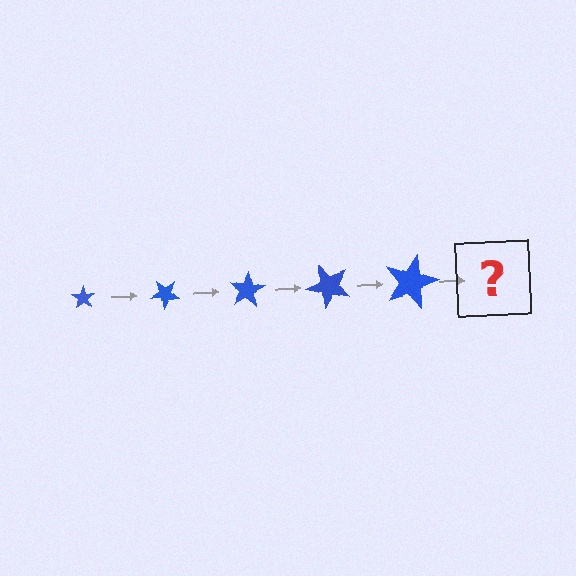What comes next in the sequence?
The next element should be a star, larger than the previous one and rotated 200 degrees from the start.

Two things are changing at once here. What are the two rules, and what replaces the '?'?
The two rules are that the star grows larger each step and it rotates 40 degrees each step. The '?' should be a star, larger than the previous one and rotated 200 degrees from the start.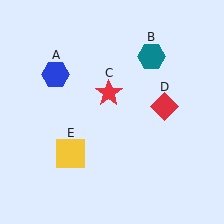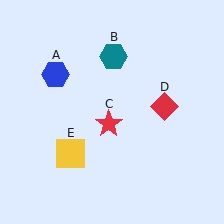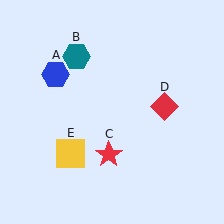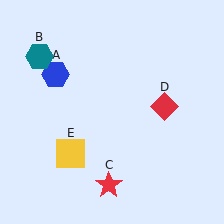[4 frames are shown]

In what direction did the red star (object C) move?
The red star (object C) moved down.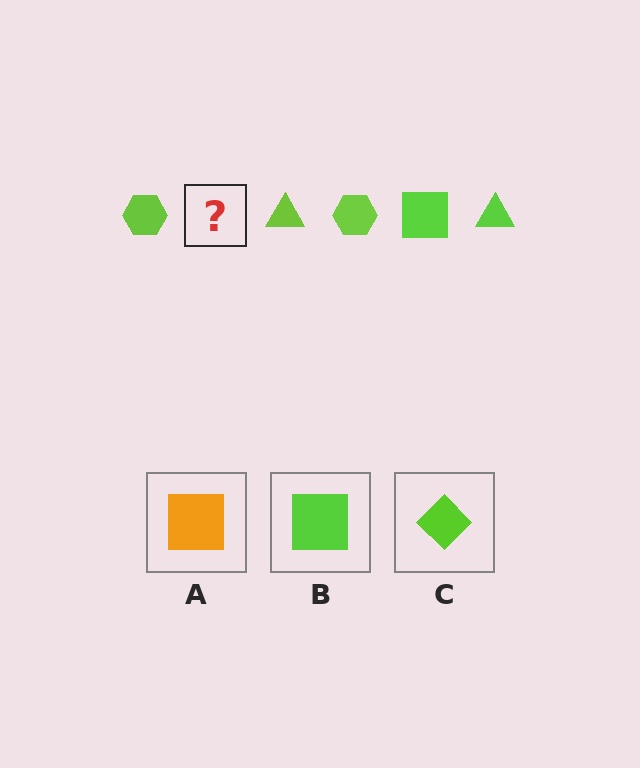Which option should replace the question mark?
Option B.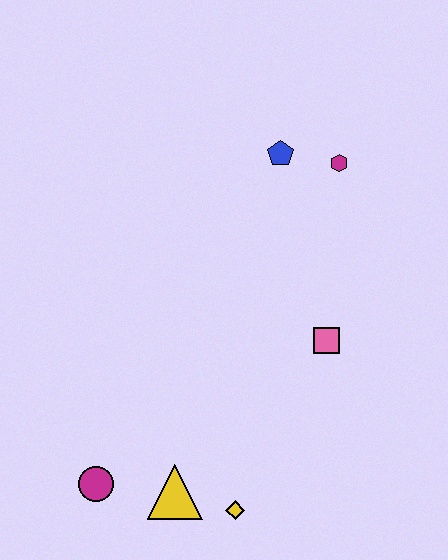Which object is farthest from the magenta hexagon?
The magenta circle is farthest from the magenta hexagon.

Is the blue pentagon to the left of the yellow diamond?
No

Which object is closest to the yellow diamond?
The yellow triangle is closest to the yellow diamond.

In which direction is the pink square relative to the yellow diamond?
The pink square is above the yellow diamond.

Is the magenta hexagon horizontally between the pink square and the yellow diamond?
No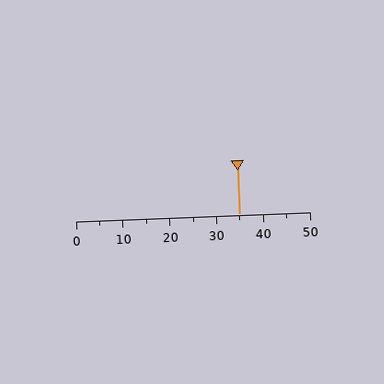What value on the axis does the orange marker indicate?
The marker indicates approximately 35.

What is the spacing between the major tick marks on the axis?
The major ticks are spaced 10 apart.